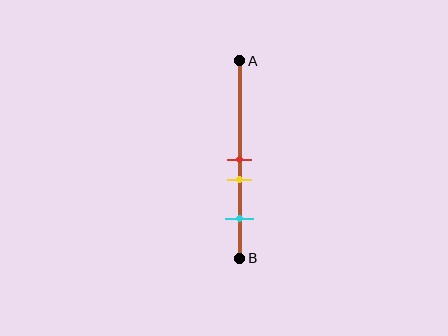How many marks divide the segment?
There are 3 marks dividing the segment.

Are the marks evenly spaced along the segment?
No, the marks are not evenly spaced.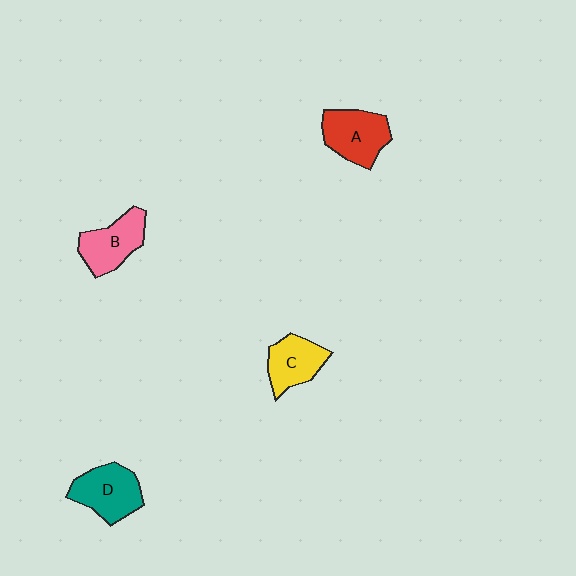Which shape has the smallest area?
Shape C (yellow).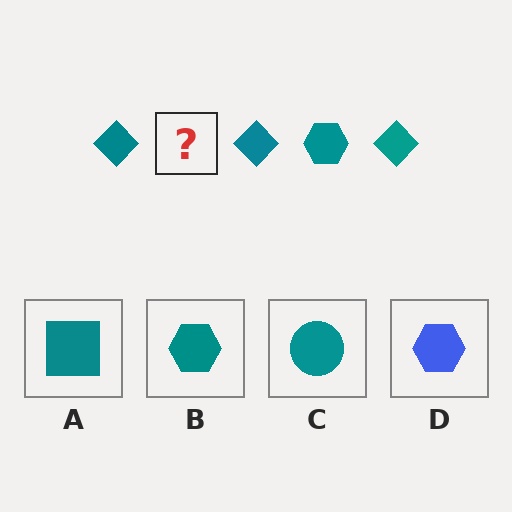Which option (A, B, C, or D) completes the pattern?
B.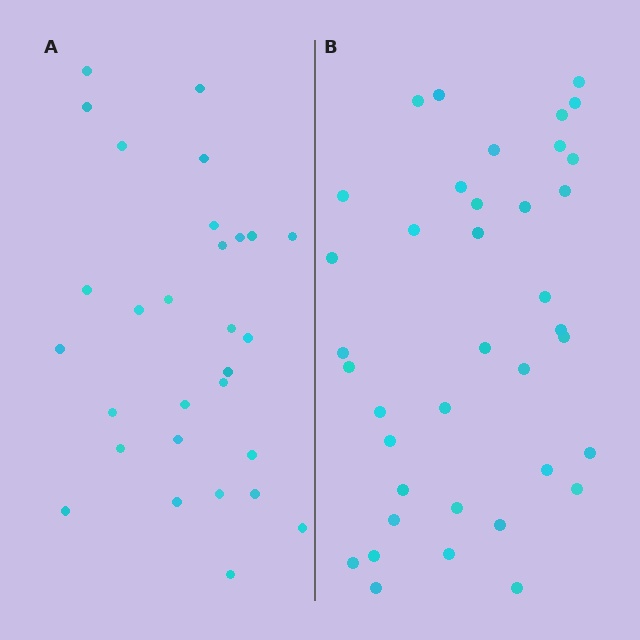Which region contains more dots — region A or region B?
Region B (the right region) has more dots.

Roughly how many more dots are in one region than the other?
Region B has roughly 8 or so more dots than region A.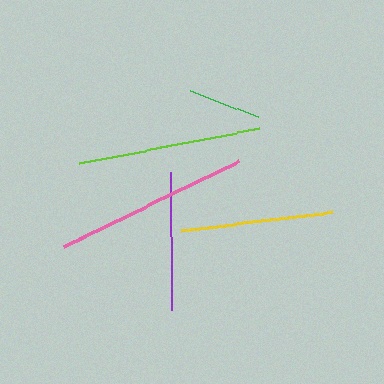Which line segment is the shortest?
The green line is the shortest at approximately 73 pixels.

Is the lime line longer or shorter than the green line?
The lime line is longer than the green line.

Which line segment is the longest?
The pink line is the longest at approximately 195 pixels.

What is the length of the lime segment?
The lime segment is approximately 184 pixels long.